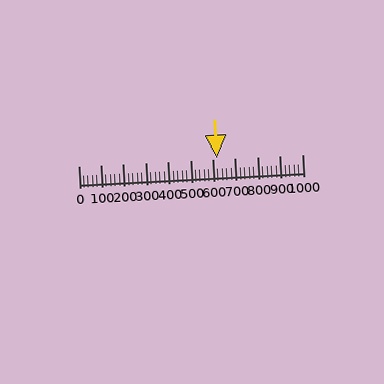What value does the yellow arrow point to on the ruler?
The yellow arrow points to approximately 620.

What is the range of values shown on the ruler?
The ruler shows values from 0 to 1000.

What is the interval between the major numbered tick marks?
The major tick marks are spaced 100 units apart.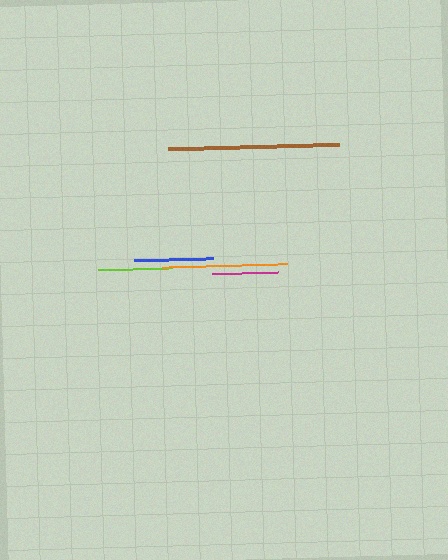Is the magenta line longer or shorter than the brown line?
The brown line is longer than the magenta line.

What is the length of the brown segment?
The brown segment is approximately 171 pixels long.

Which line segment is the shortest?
The magenta line is the shortest at approximately 66 pixels.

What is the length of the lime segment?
The lime segment is approximately 74 pixels long.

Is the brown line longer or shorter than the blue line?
The brown line is longer than the blue line.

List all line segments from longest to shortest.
From longest to shortest: brown, orange, blue, lime, magenta.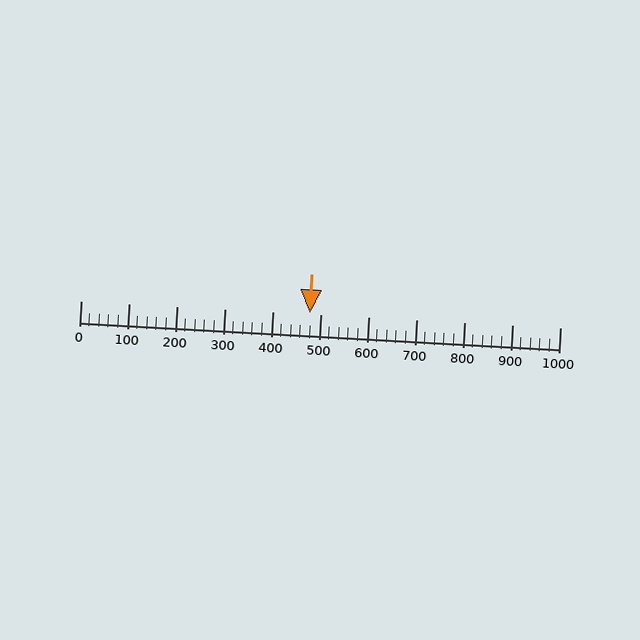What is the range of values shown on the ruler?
The ruler shows values from 0 to 1000.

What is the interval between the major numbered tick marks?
The major tick marks are spaced 100 units apart.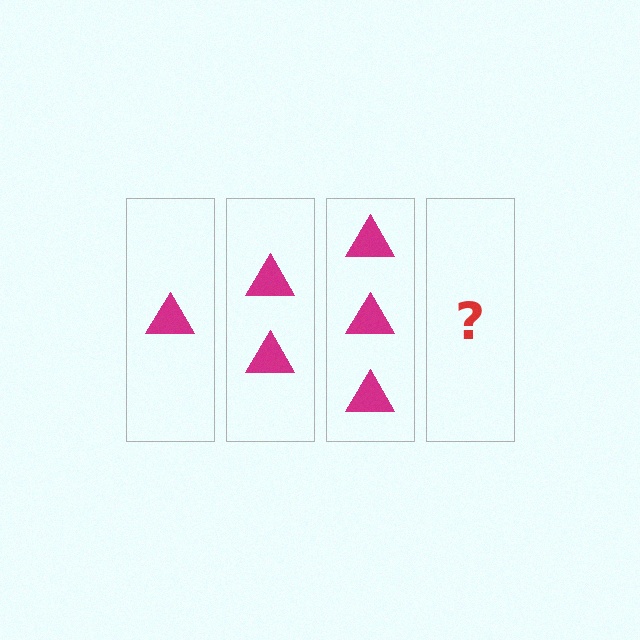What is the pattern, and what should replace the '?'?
The pattern is that each step adds one more triangle. The '?' should be 4 triangles.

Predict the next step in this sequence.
The next step is 4 triangles.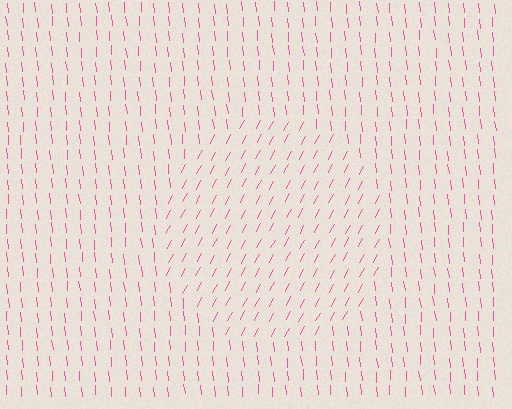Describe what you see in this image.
The image is filled with small pink line segments. A circle region in the image has lines oriented differently from the surrounding lines, creating a visible texture boundary.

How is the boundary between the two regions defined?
The boundary is defined purely by a change in line orientation (approximately 33 degrees difference). All lines are the same color and thickness.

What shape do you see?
I see a circle.